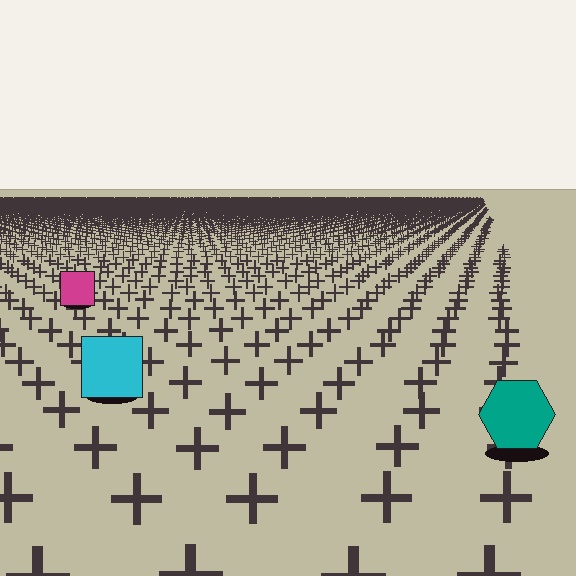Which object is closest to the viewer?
The teal hexagon is closest. The texture marks near it are larger and more spread out.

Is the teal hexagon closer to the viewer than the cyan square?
Yes. The teal hexagon is closer — you can tell from the texture gradient: the ground texture is coarser near it.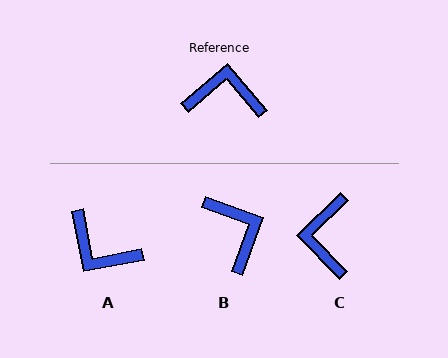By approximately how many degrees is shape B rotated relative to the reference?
Approximately 60 degrees clockwise.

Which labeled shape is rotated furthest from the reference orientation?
A, about 150 degrees away.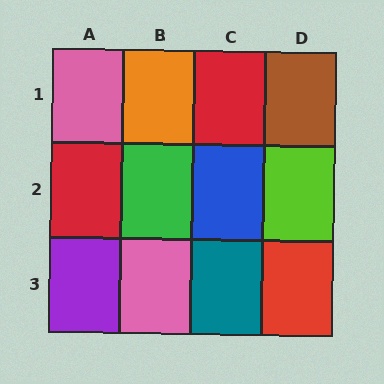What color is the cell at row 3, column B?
Pink.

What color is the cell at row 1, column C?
Red.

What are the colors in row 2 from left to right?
Red, green, blue, lime.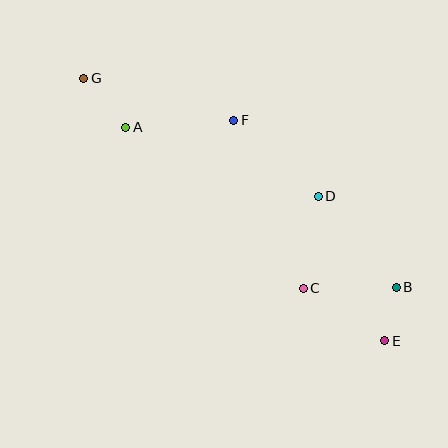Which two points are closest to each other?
Points B and E are closest to each other.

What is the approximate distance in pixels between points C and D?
The distance between C and D is approximately 93 pixels.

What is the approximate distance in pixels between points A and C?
The distance between A and C is approximately 240 pixels.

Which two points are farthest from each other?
Points E and G are farthest from each other.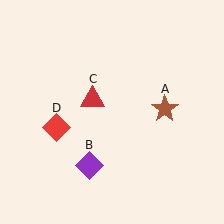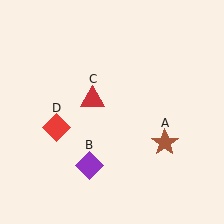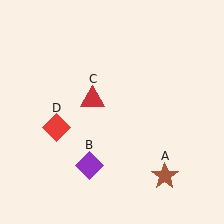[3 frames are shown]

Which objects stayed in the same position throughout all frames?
Purple diamond (object B) and red triangle (object C) and red diamond (object D) remained stationary.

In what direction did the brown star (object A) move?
The brown star (object A) moved down.